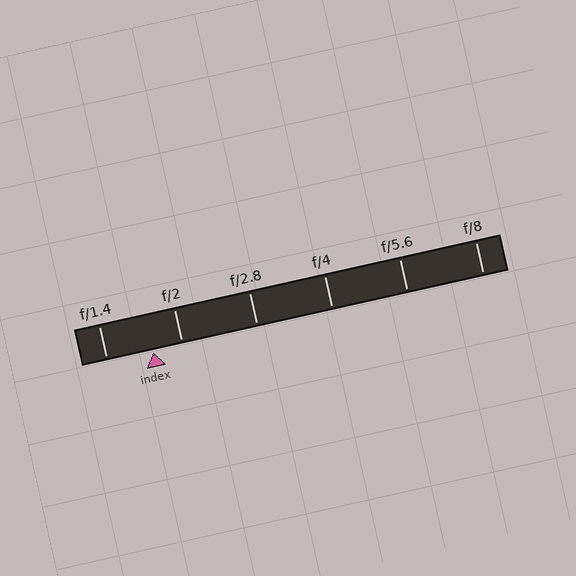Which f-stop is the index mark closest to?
The index mark is closest to f/2.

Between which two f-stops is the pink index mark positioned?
The index mark is between f/1.4 and f/2.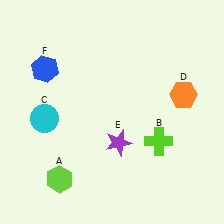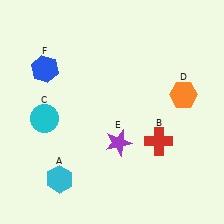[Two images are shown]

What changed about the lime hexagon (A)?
In Image 1, A is lime. In Image 2, it changed to cyan.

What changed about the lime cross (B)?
In Image 1, B is lime. In Image 2, it changed to red.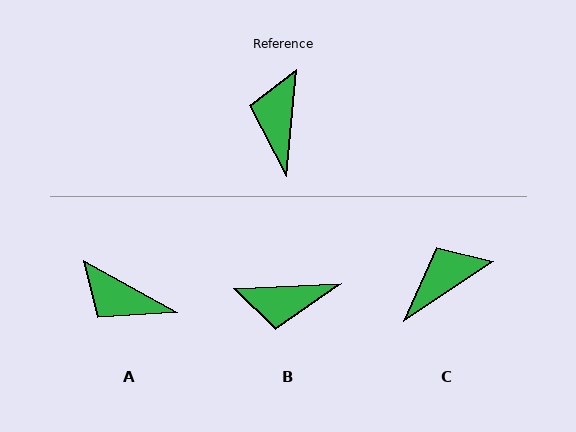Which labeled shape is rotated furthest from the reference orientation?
B, about 97 degrees away.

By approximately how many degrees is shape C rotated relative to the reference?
Approximately 51 degrees clockwise.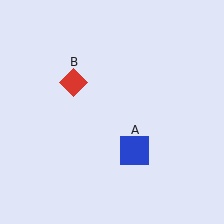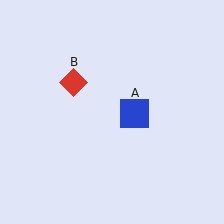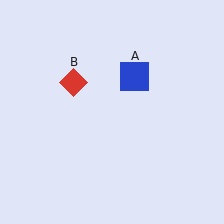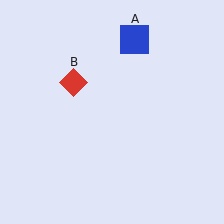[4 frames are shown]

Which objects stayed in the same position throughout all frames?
Red diamond (object B) remained stationary.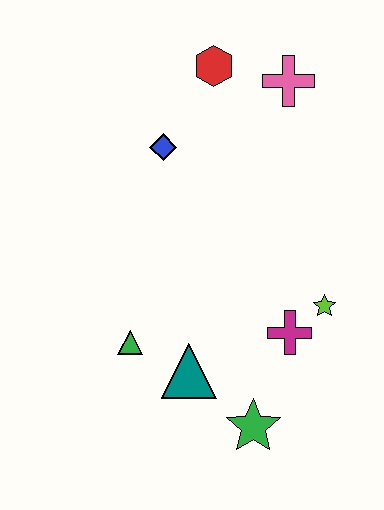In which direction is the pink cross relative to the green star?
The pink cross is above the green star.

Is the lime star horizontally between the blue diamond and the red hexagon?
No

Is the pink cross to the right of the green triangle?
Yes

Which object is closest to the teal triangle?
The green triangle is closest to the teal triangle.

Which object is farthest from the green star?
The red hexagon is farthest from the green star.